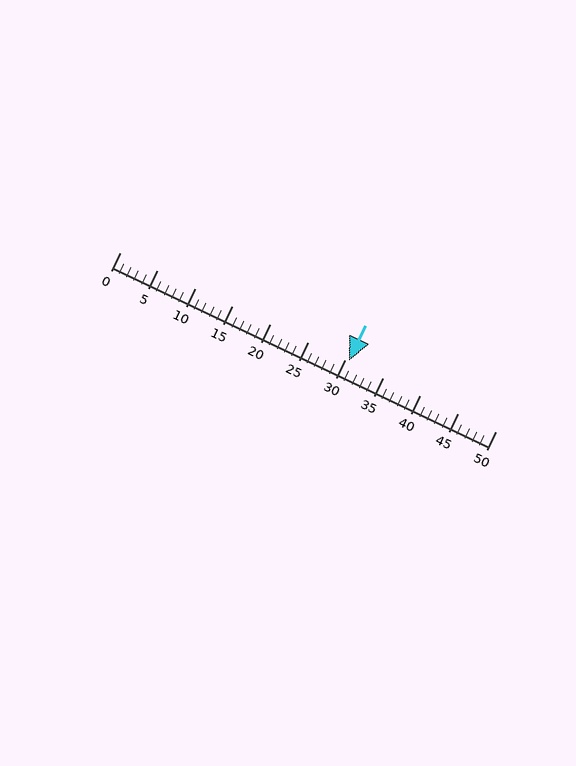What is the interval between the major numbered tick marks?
The major tick marks are spaced 5 units apart.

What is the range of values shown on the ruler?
The ruler shows values from 0 to 50.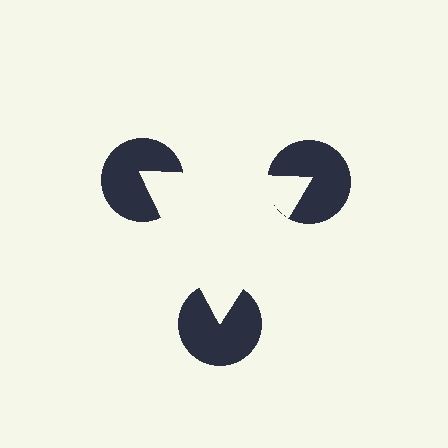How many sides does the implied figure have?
3 sides.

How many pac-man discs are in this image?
There are 3 — one at each vertex of the illusory triangle.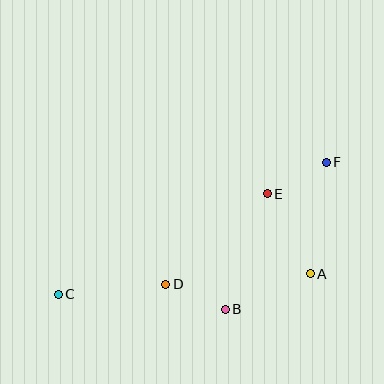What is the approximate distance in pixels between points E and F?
The distance between E and F is approximately 67 pixels.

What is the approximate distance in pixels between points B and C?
The distance between B and C is approximately 168 pixels.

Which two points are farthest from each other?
Points C and F are farthest from each other.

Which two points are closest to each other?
Points B and D are closest to each other.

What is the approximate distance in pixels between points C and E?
The distance between C and E is approximately 232 pixels.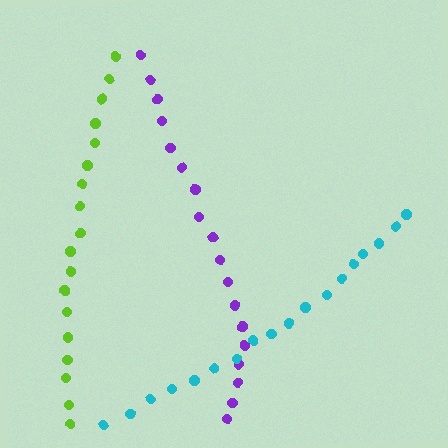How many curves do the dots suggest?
There are 3 distinct paths.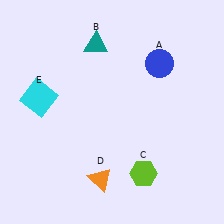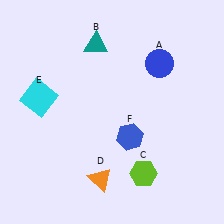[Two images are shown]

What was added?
A blue hexagon (F) was added in Image 2.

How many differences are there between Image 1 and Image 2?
There is 1 difference between the two images.